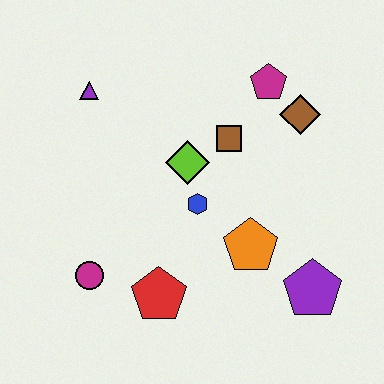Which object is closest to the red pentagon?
The magenta circle is closest to the red pentagon.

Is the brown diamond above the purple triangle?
No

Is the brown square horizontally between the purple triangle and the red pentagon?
No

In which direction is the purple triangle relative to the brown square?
The purple triangle is to the left of the brown square.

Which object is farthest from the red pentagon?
The magenta pentagon is farthest from the red pentagon.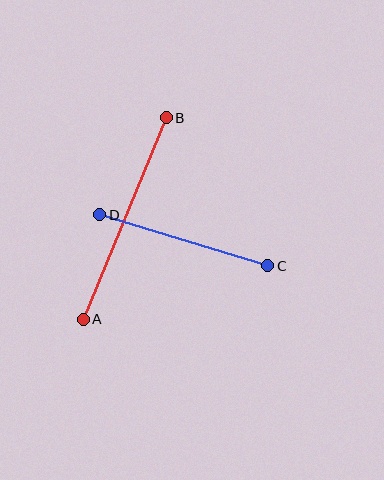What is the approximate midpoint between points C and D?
The midpoint is at approximately (184, 240) pixels.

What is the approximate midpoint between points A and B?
The midpoint is at approximately (125, 219) pixels.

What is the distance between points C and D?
The distance is approximately 176 pixels.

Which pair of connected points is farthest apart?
Points A and B are farthest apart.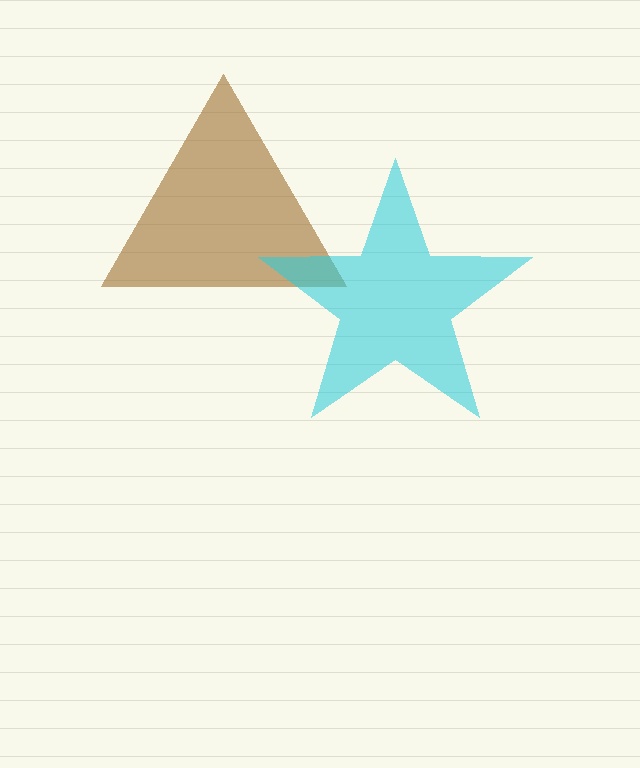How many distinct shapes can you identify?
There are 2 distinct shapes: a brown triangle, a cyan star.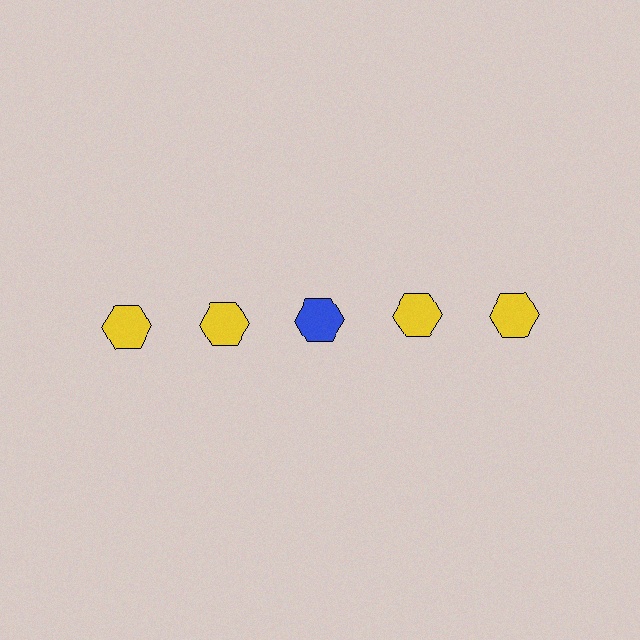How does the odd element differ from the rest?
It has a different color: blue instead of yellow.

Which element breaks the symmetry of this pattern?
The blue hexagon in the top row, center column breaks the symmetry. All other shapes are yellow hexagons.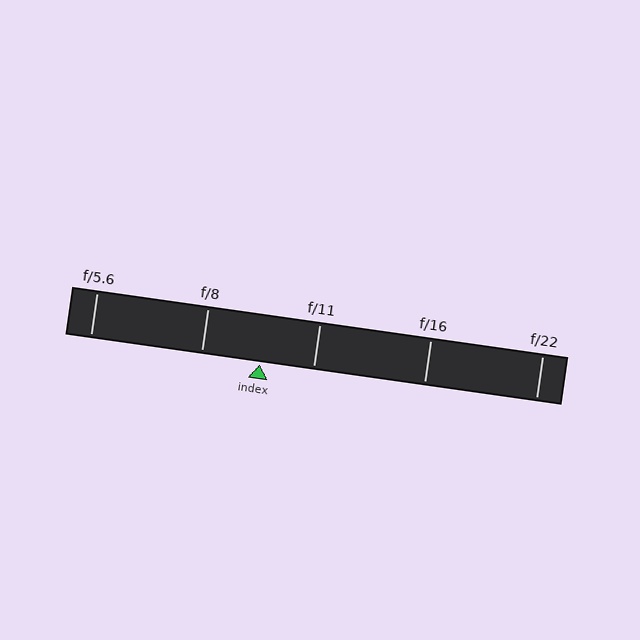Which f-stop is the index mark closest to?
The index mark is closest to f/11.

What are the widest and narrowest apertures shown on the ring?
The widest aperture shown is f/5.6 and the narrowest is f/22.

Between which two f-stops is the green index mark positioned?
The index mark is between f/8 and f/11.